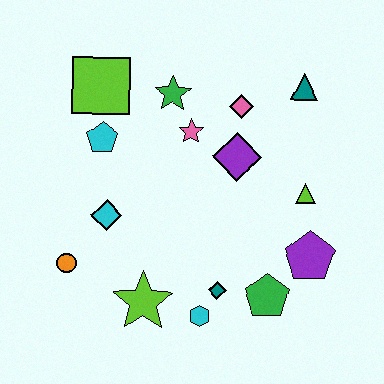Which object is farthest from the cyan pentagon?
The purple pentagon is farthest from the cyan pentagon.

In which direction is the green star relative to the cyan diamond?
The green star is above the cyan diamond.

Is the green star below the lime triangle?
No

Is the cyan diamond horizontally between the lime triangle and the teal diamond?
No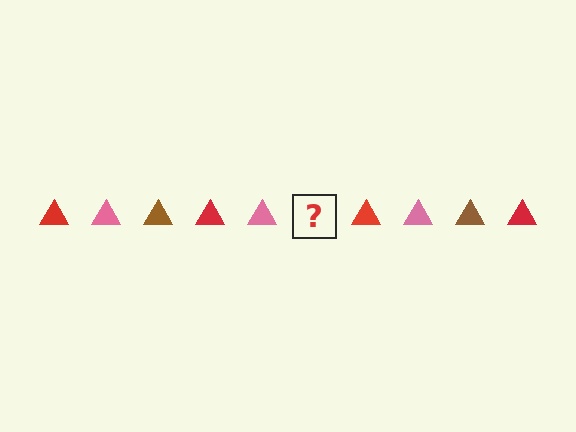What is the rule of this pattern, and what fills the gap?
The rule is that the pattern cycles through red, pink, brown triangles. The gap should be filled with a brown triangle.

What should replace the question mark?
The question mark should be replaced with a brown triangle.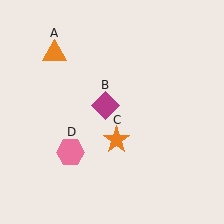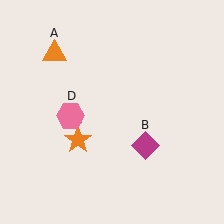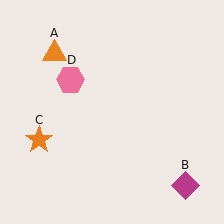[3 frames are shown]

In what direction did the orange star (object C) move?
The orange star (object C) moved left.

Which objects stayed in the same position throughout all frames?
Orange triangle (object A) remained stationary.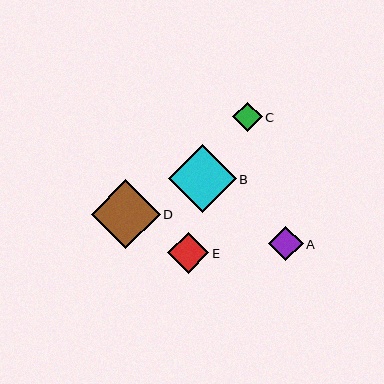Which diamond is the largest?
Diamond D is the largest with a size of approximately 69 pixels.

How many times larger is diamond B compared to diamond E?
Diamond B is approximately 1.6 times the size of diamond E.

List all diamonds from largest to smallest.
From largest to smallest: D, B, E, A, C.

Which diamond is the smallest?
Diamond C is the smallest with a size of approximately 29 pixels.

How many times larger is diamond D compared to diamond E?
Diamond D is approximately 1.7 times the size of diamond E.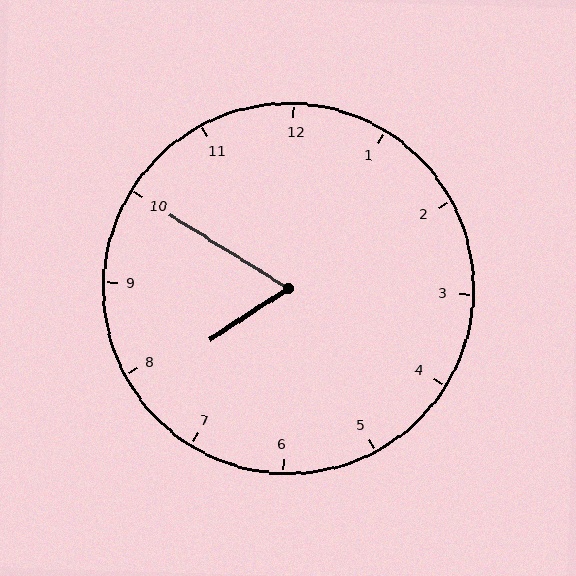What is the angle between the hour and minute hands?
Approximately 65 degrees.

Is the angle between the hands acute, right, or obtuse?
It is acute.